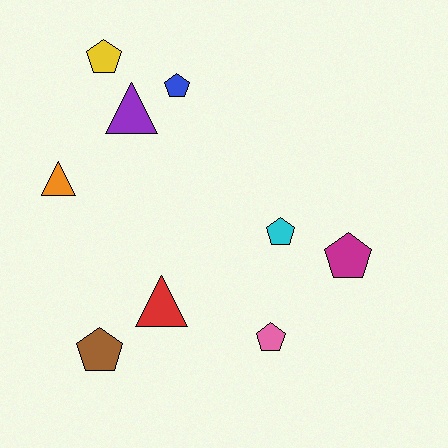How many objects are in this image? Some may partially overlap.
There are 9 objects.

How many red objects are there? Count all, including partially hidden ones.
There is 1 red object.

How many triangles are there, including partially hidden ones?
There are 3 triangles.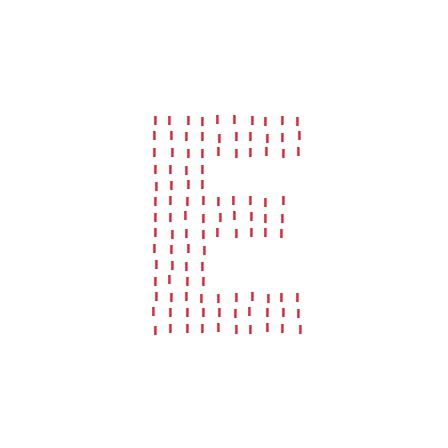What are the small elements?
The small elements are letter I's.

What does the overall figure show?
The overall figure shows the letter E.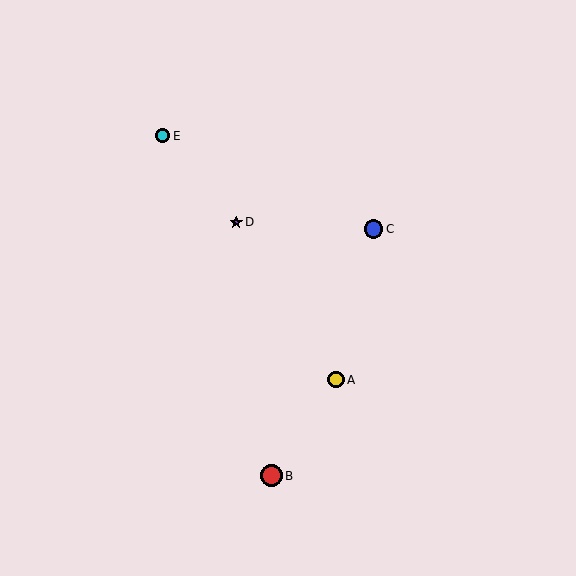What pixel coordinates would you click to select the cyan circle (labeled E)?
Click at (163, 136) to select the cyan circle E.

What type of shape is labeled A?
Shape A is a yellow circle.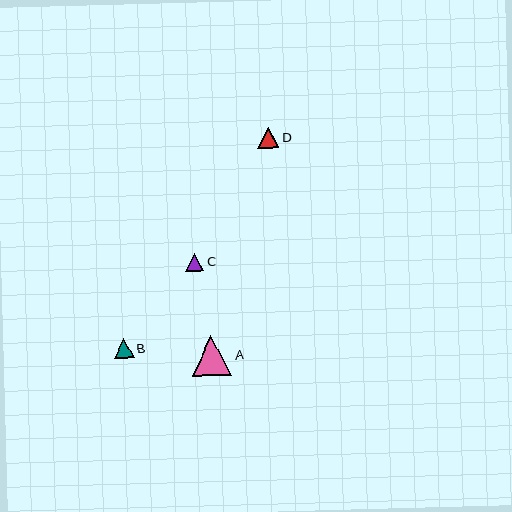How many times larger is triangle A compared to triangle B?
Triangle A is approximately 2.0 times the size of triangle B.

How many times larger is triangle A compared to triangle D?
Triangle A is approximately 1.9 times the size of triangle D.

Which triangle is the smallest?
Triangle C is the smallest with a size of approximately 18 pixels.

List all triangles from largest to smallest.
From largest to smallest: A, D, B, C.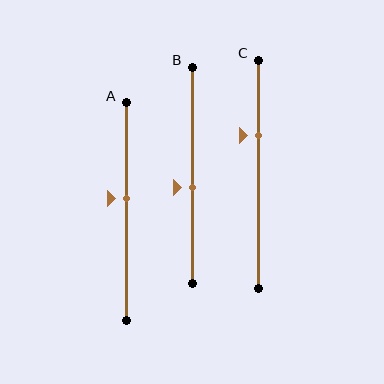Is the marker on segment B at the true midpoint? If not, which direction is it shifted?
No, the marker on segment B is shifted downward by about 5% of the segment length.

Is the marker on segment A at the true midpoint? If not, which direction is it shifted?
No, the marker on segment A is shifted upward by about 6% of the segment length.